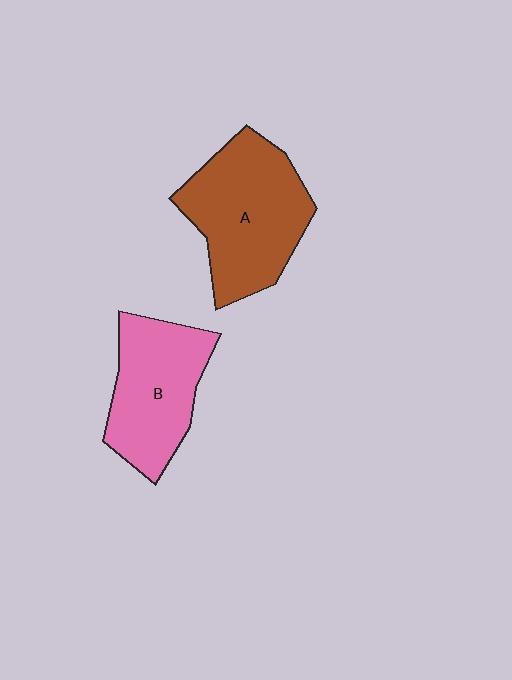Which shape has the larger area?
Shape A (brown).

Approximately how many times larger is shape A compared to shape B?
Approximately 1.2 times.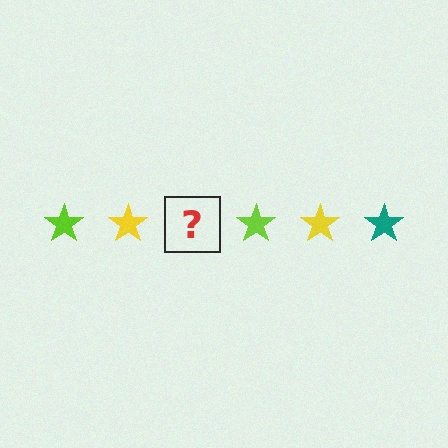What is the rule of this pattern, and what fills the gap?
The rule is that the pattern cycles through lime, yellow, teal stars. The gap should be filled with a teal star.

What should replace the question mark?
The question mark should be replaced with a teal star.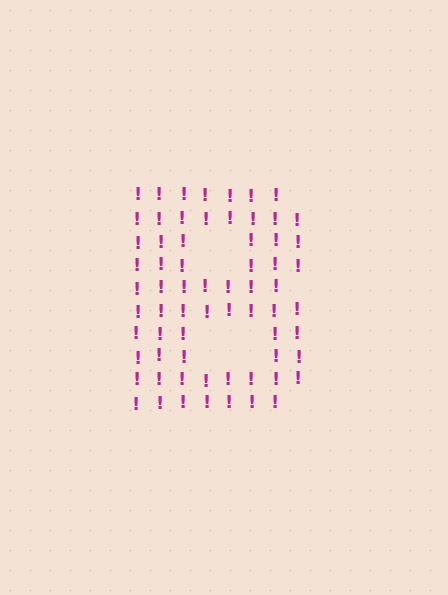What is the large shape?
The large shape is the letter B.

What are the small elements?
The small elements are exclamation marks.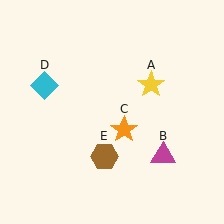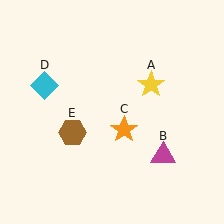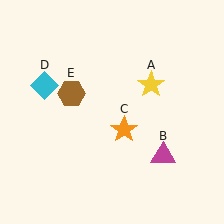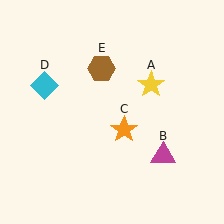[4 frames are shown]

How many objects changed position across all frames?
1 object changed position: brown hexagon (object E).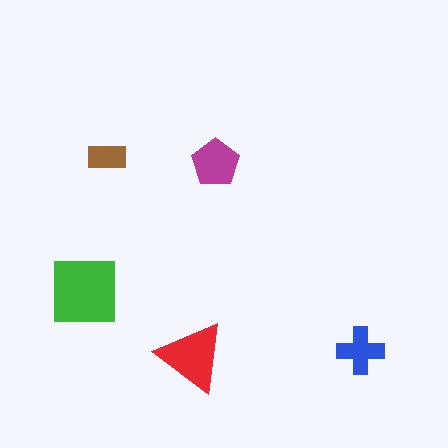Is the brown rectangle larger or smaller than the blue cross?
Smaller.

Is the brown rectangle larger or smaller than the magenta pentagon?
Smaller.